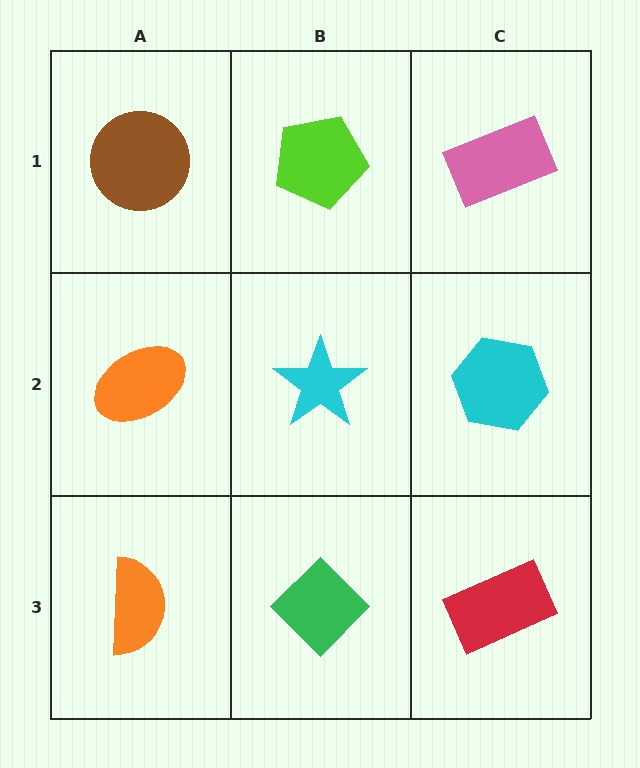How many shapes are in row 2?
3 shapes.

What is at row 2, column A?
An orange ellipse.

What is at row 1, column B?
A lime pentagon.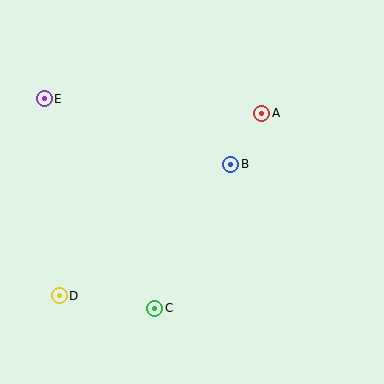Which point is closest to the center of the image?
Point B at (231, 164) is closest to the center.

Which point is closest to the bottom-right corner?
Point C is closest to the bottom-right corner.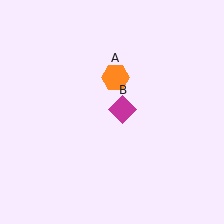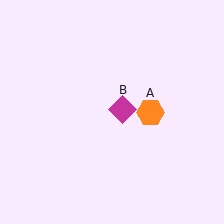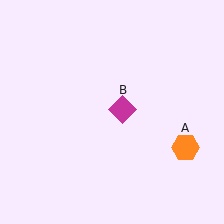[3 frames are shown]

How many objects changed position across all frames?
1 object changed position: orange hexagon (object A).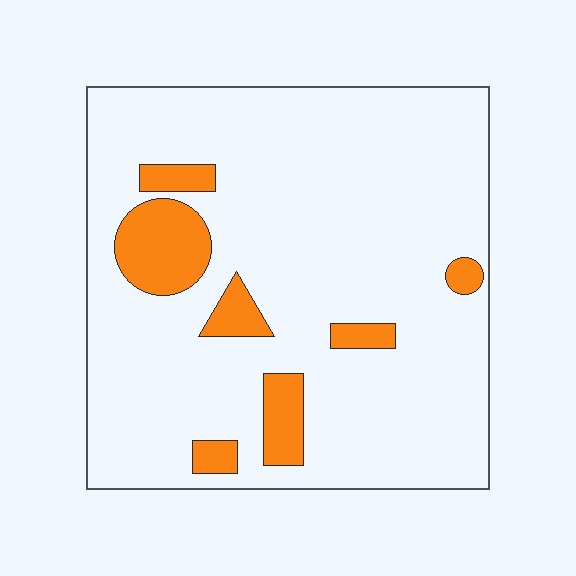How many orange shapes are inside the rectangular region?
7.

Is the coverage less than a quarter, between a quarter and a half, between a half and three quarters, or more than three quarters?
Less than a quarter.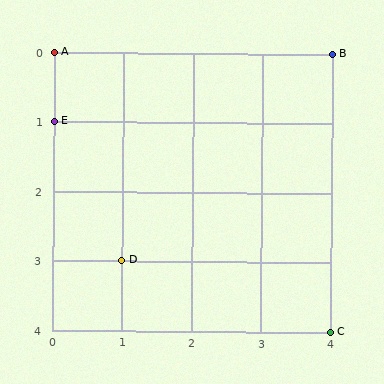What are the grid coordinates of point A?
Point A is at grid coordinates (0, 0).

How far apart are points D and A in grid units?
Points D and A are 1 column and 3 rows apart (about 3.2 grid units diagonally).